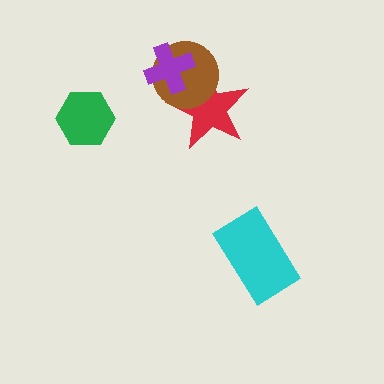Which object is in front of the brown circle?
The purple cross is in front of the brown circle.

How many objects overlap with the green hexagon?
0 objects overlap with the green hexagon.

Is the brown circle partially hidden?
Yes, it is partially covered by another shape.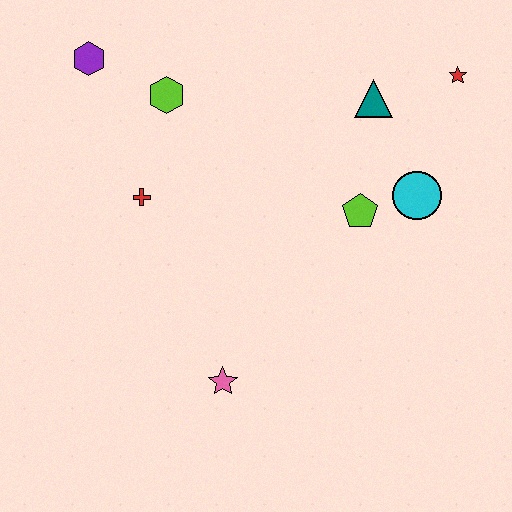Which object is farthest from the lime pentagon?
The purple hexagon is farthest from the lime pentagon.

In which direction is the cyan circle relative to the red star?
The cyan circle is below the red star.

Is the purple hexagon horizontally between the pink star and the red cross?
No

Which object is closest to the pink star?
The red cross is closest to the pink star.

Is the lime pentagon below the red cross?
Yes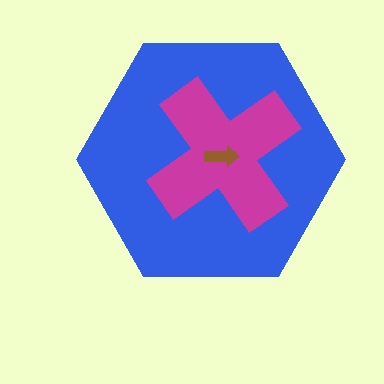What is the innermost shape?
The brown arrow.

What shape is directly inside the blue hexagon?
The magenta cross.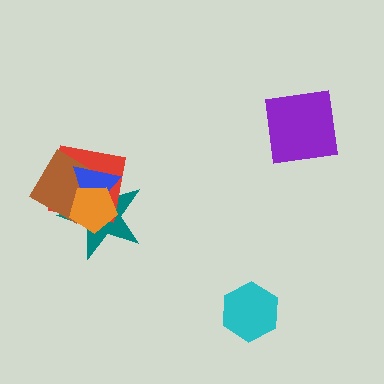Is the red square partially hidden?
Yes, it is partially covered by another shape.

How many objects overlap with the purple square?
0 objects overlap with the purple square.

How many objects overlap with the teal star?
4 objects overlap with the teal star.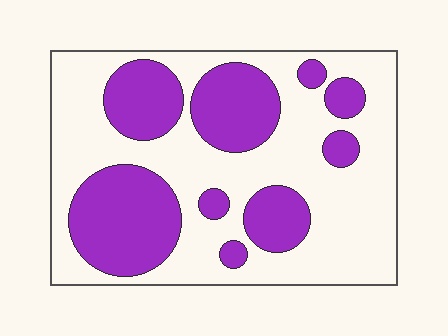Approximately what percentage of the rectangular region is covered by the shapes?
Approximately 35%.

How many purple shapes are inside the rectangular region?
9.